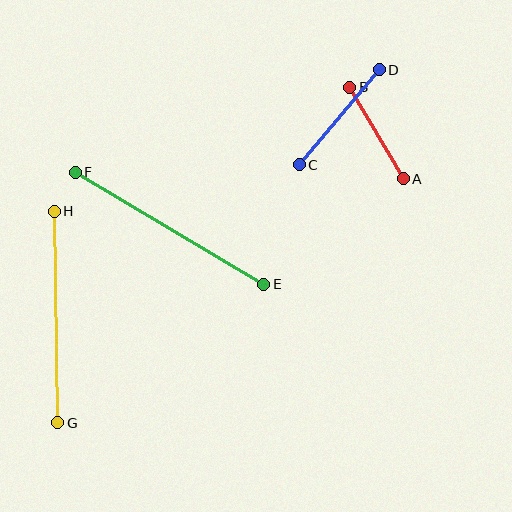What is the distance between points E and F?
The distance is approximately 219 pixels.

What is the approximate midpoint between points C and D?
The midpoint is at approximately (339, 117) pixels.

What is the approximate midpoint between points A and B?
The midpoint is at approximately (376, 133) pixels.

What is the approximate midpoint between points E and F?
The midpoint is at approximately (170, 228) pixels.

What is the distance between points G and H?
The distance is approximately 211 pixels.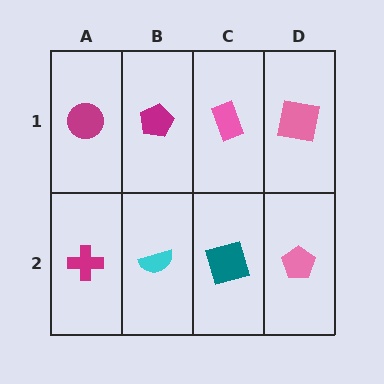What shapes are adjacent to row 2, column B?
A magenta pentagon (row 1, column B), a magenta cross (row 2, column A), a teal square (row 2, column C).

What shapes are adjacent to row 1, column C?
A teal square (row 2, column C), a magenta pentagon (row 1, column B), a pink square (row 1, column D).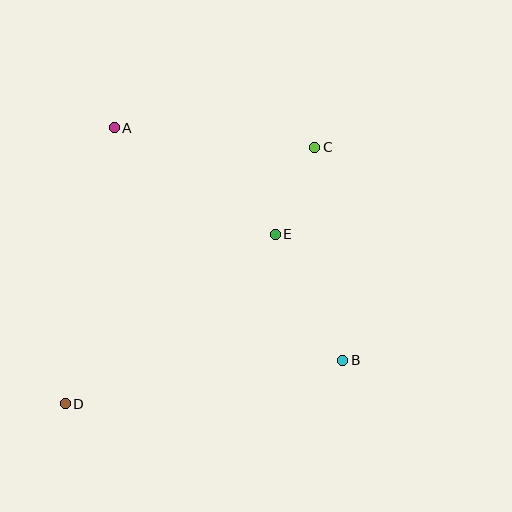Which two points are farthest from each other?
Points C and D are farthest from each other.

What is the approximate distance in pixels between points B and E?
The distance between B and E is approximately 143 pixels.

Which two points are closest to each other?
Points C and E are closest to each other.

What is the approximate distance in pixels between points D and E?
The distance between D and E is approximately 270 pixels.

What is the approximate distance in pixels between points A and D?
The distance between A and D is approximately 280 pixels.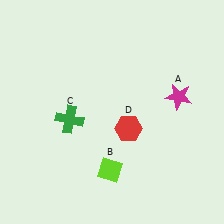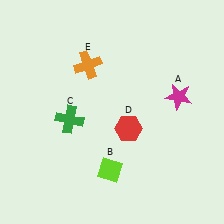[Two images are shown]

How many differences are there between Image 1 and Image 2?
There is 1 difference between the two images.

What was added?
An orange cross (E) was added in Image 2.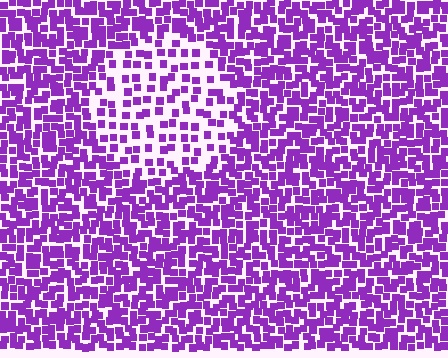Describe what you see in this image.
The image contains small purple elements arranged at two different densities. A circle-shaped region is visible where the elements are less densely packed than the surrounding area.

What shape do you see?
I see a circle.